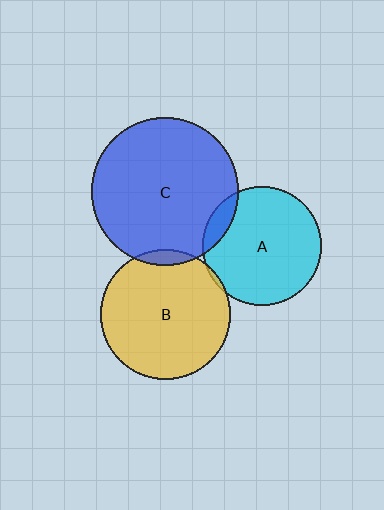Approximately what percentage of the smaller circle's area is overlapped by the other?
Approximately 10%.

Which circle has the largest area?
Circle C (blue).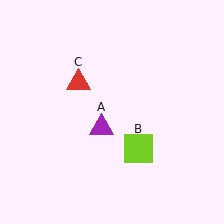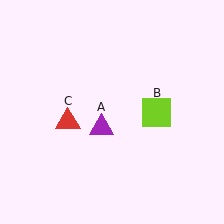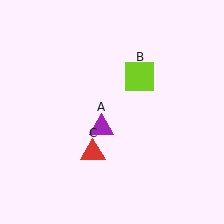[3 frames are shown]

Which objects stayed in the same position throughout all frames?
Purple triangle (object A) remained stationary.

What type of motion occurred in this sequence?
The lime square (object B), red triangle (object C) rotated counterclockwise around the center of the scene.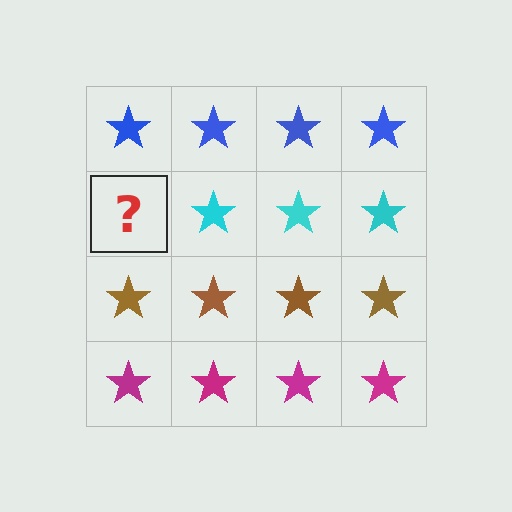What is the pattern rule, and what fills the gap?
The rule is that each row has a consistent color. The gap should be filled with a cyan star.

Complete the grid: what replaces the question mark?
The question mark should be replaced with a cyan star.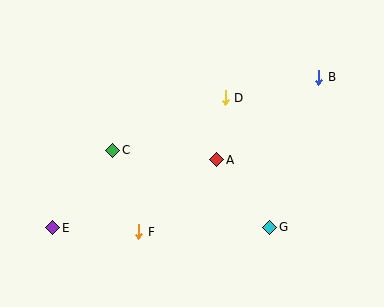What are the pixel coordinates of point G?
Point G is at (270, 227).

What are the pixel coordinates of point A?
Point A is at (217, 160).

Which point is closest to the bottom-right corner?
Point G is closest to the bottom-right corner.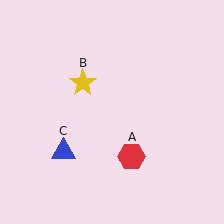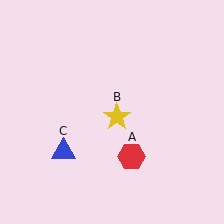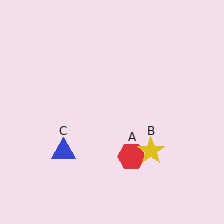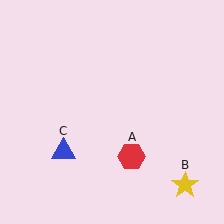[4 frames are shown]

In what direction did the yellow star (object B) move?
The yellow star (object B) moved down and to the right.